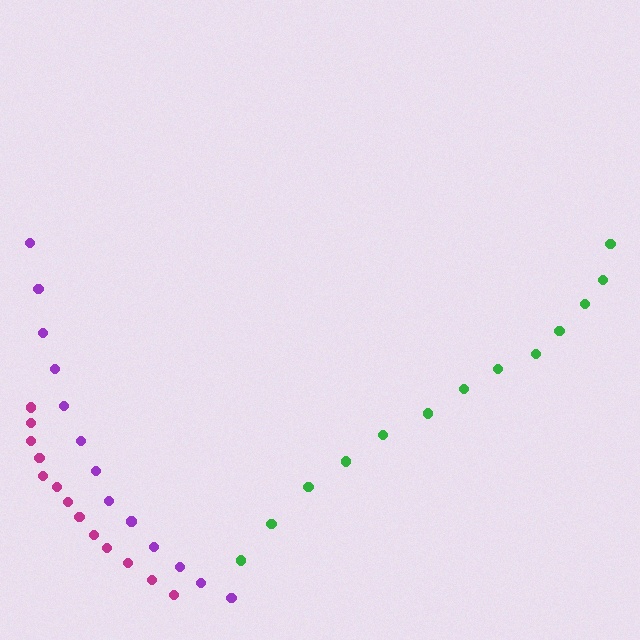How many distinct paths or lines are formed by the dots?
There are 3 distinct paths.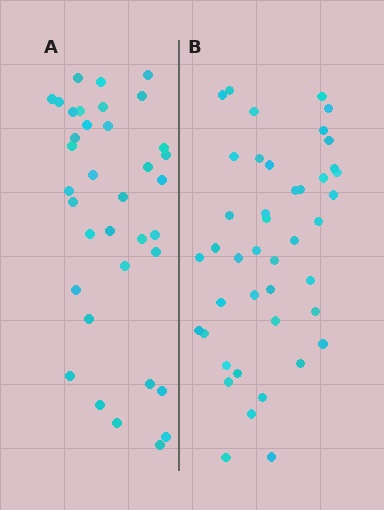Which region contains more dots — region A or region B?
Region B (the right region) has more dots.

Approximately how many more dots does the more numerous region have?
Region B has roughly 8 or so more dots than region A.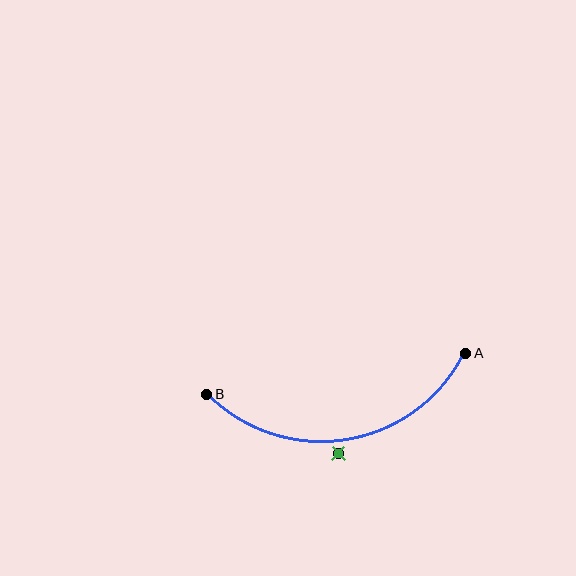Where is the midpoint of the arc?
The arc midpoint is the point on the curve farthest from the straight line joining A and B. It sits below that line.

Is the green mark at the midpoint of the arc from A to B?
No — the green mark does not lie on the arc at all. It sits slightly outside the curve.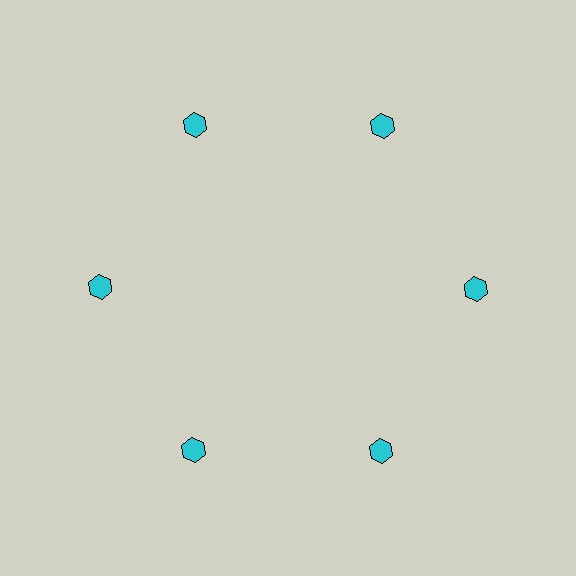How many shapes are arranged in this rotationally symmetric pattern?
There are 6 shapes, arranged in 6 groups of 1.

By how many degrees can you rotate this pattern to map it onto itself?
The pattern maps onto itself every 60 degrees of rotation.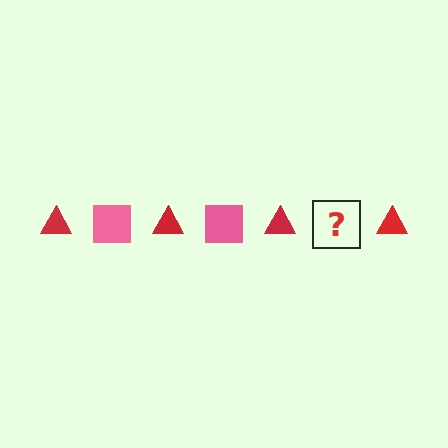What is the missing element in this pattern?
The missing element is a pink square.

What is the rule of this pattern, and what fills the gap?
The rule is that the pattern alternates between red triangle and pink square. The gap should be filled with a pink square.